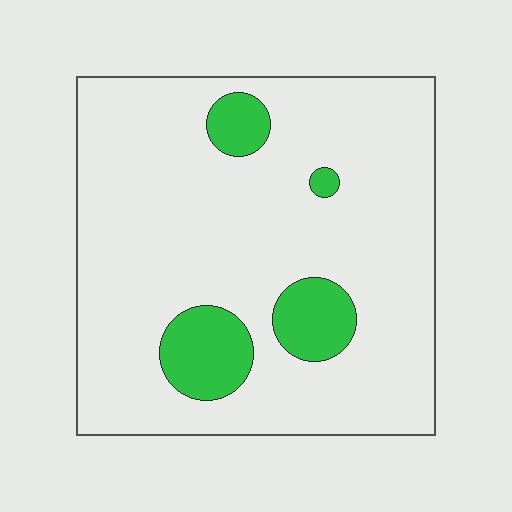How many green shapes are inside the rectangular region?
4.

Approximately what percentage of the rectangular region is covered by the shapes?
Approximately 15%.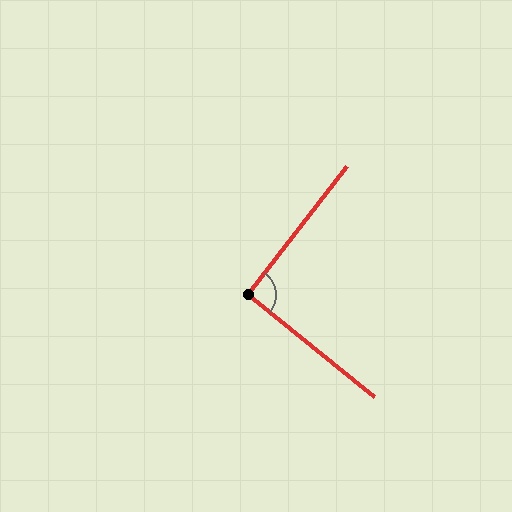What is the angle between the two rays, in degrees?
Approximately 91 degrees.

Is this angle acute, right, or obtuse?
It is approximately a right angle.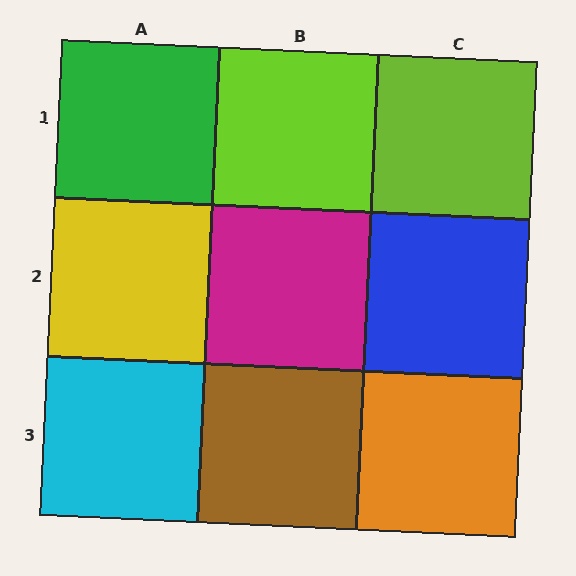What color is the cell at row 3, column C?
Orange.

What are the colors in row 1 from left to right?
Green, lime, lime.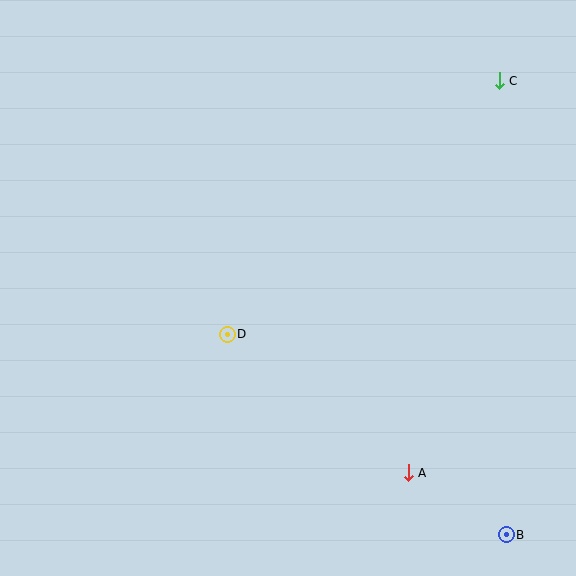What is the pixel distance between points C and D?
The distance between C and D is 372 pixels.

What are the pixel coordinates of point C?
Point C is at (499, 81).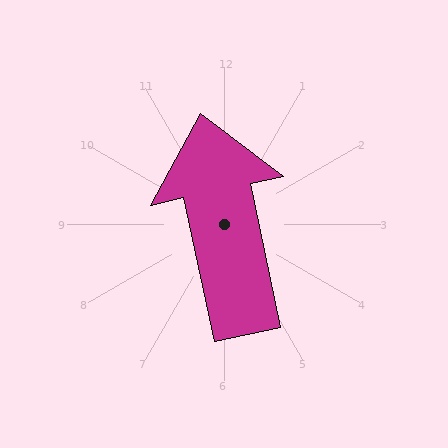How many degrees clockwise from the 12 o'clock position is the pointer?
Approximately 348 degrees.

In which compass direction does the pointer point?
North.